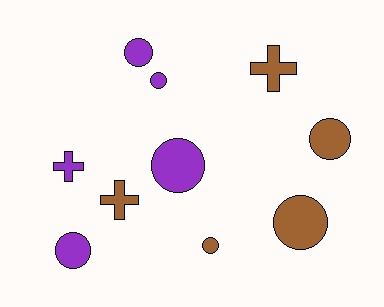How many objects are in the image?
There are 10 objects.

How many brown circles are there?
There are 3 brown circles.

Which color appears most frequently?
Purple, with 5 objects.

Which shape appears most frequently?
Circle, with 7 objects.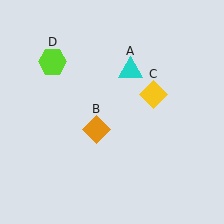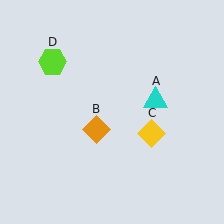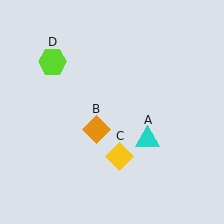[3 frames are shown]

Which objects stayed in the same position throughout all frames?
Orange diamond (object B) and lime hexagon (object D) remained stationary.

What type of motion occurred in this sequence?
The cyan triangle (object A), yellow diamond (object C) rotated clockwise around the center of the scene.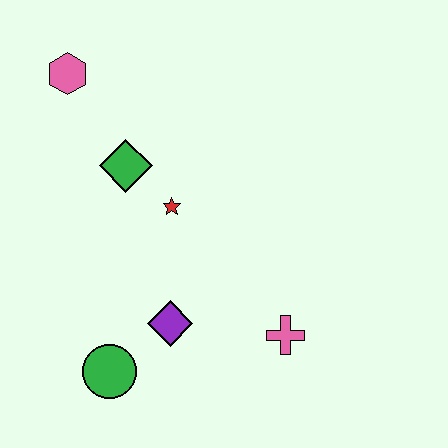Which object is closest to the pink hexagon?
The green diamond is closest to the pink hexagon.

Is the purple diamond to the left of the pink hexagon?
No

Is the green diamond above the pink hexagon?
No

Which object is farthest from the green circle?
The pink hexagon is farthest from the green circle.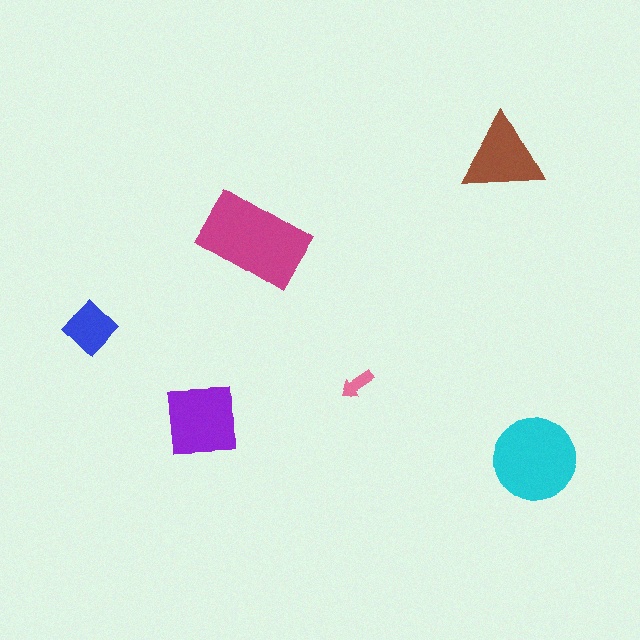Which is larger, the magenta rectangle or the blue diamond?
The magenta rectangle.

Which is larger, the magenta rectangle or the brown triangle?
The magenta rectangle.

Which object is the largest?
The magenta rectangle.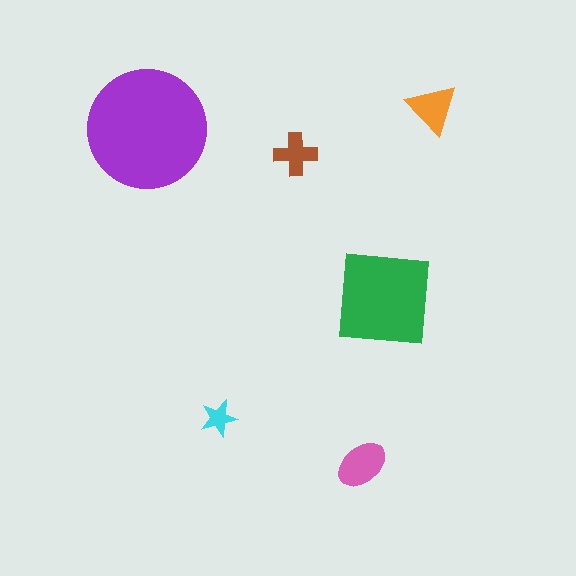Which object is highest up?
The orange triangle is topmost.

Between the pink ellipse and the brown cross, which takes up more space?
The pink ellipse.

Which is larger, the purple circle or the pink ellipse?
The purple circle.